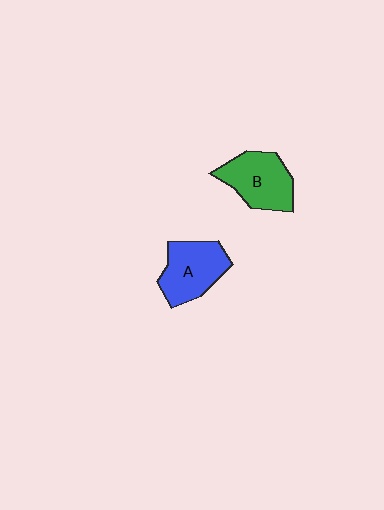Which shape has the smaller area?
Shape B (green).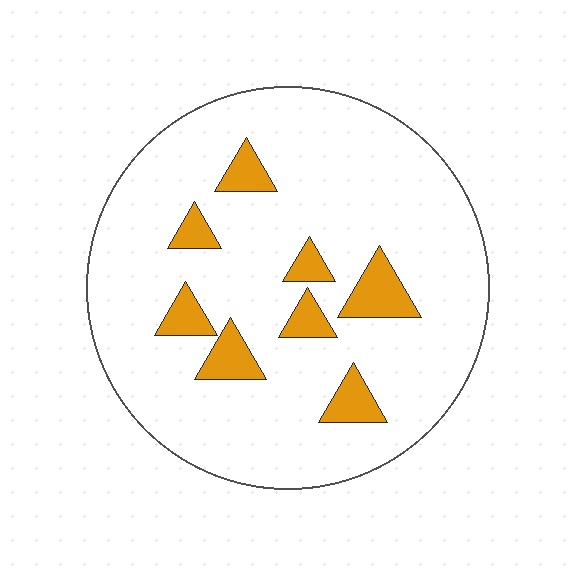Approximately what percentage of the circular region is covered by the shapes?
Approximately 10%.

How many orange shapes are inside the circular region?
8.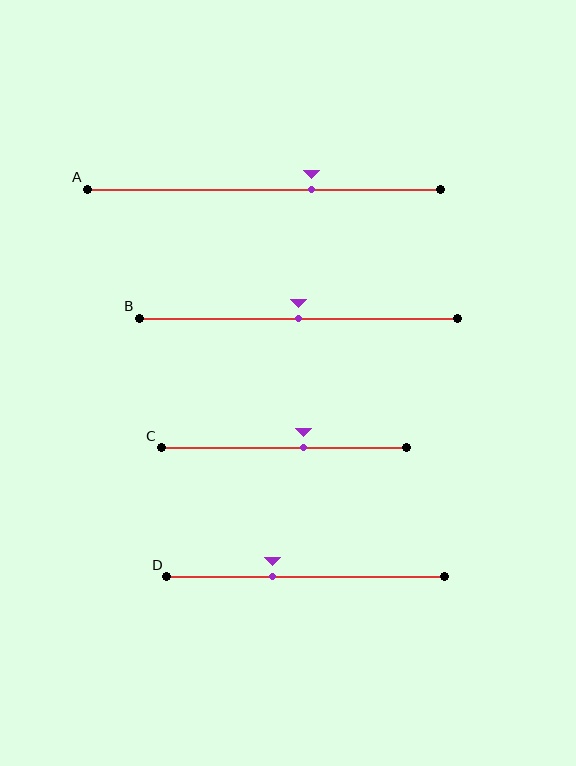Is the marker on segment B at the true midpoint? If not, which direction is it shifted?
Yes, the marker on segment B is at the true midpoint.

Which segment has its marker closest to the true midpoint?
Segment B has its marker closest to the true midpoint.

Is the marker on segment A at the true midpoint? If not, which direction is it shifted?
No, the marker on segment A is shifted to the right by about 14% of the segment length.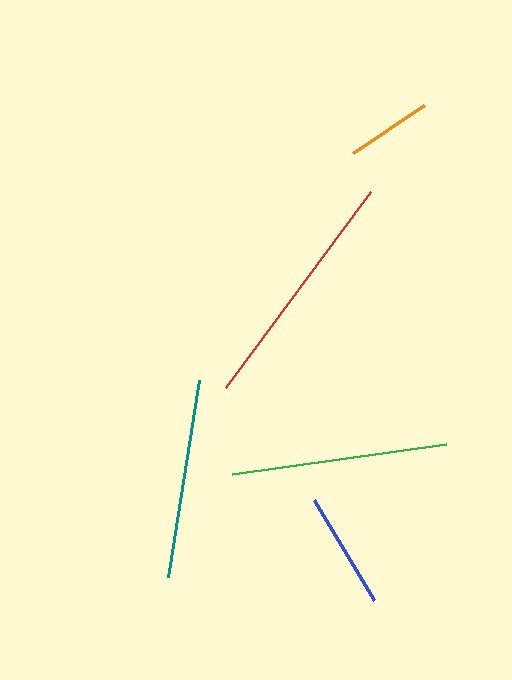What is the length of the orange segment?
The orange segment is approximately 86 pixels long.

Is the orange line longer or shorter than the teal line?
The teal line is longer than the orange line.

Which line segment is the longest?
The red line is the longest at approximately 244 pixels.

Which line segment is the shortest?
The orange line is the shortest at approximately 86 pixels.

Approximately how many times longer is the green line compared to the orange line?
The green line is approximately 2.5 times the length of the orange line.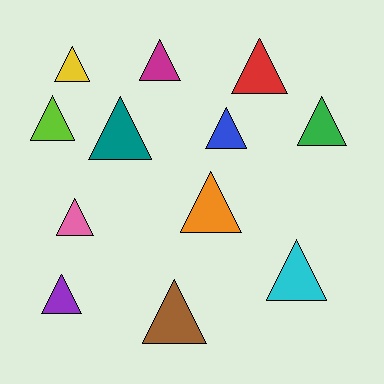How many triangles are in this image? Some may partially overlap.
There are 12 triangles.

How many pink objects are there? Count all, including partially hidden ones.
There is 1 pink object.